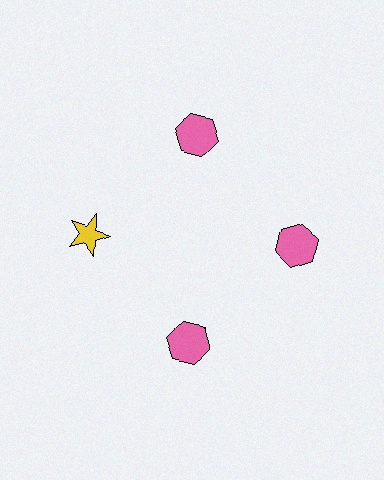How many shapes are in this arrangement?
There are 4 shapes arranged in a ring pattern.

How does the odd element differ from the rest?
It differs in both color (yellow instead of pink) and shape (star instead of hexagon).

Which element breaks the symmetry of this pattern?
The yellow star at roughly the 9 o'clock position breaks the symmetry. All other shapes are pink hexagons.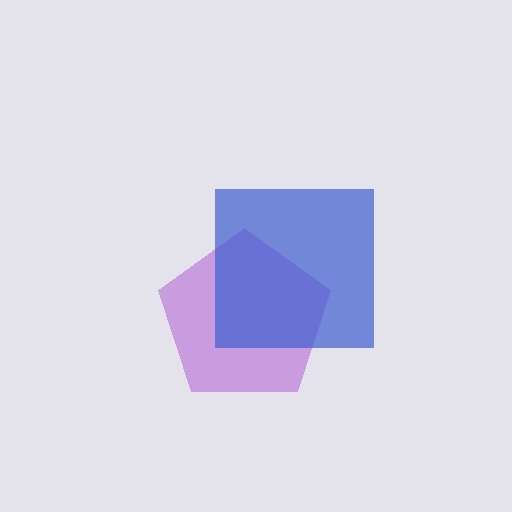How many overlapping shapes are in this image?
There are 2 overlapping shapes in the image.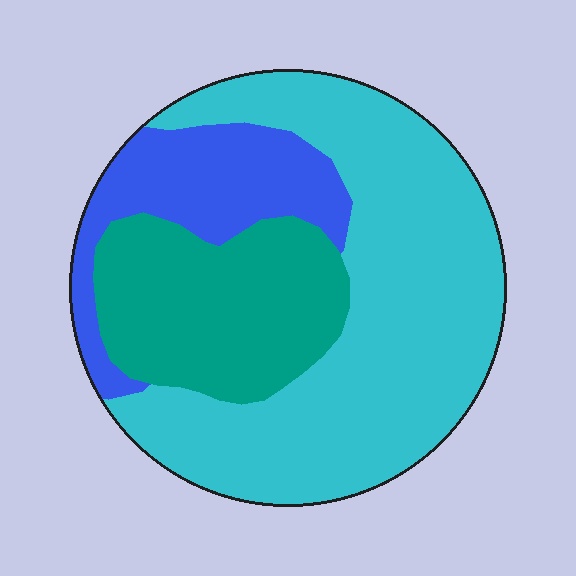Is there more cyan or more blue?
Cyan.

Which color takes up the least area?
Blue, at roughly 20%.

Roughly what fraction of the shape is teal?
Teal covers roughly 25% of the shape.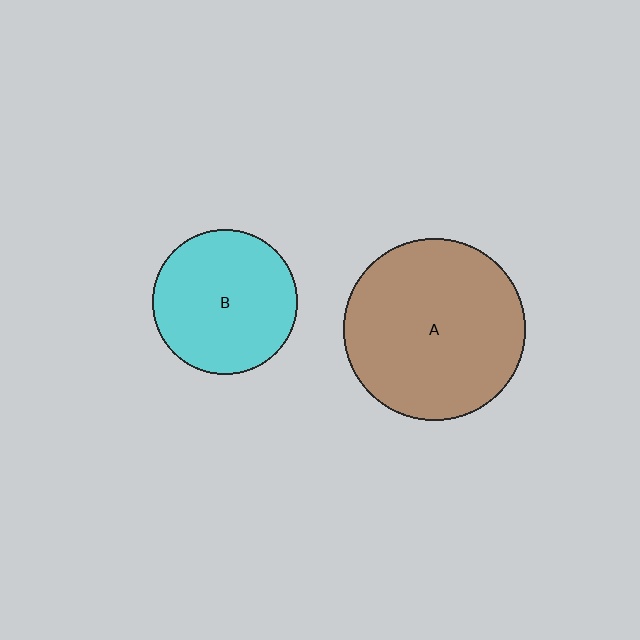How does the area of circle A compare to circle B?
Approximately 1.6 times.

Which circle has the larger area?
Circle A (brown).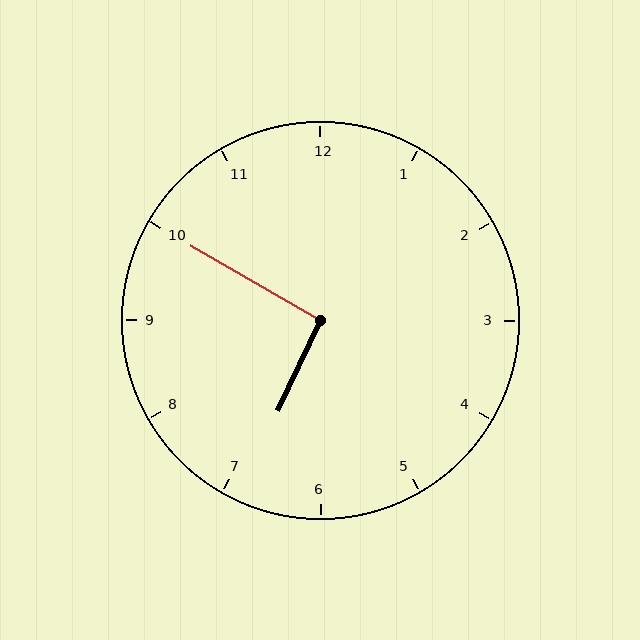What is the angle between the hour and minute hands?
Approximately 95 degrees.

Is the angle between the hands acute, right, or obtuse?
It is right.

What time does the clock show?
6:50.